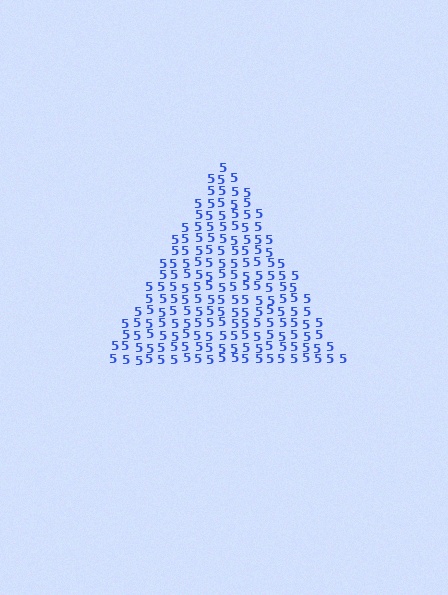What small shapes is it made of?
It is made of small digit 5's.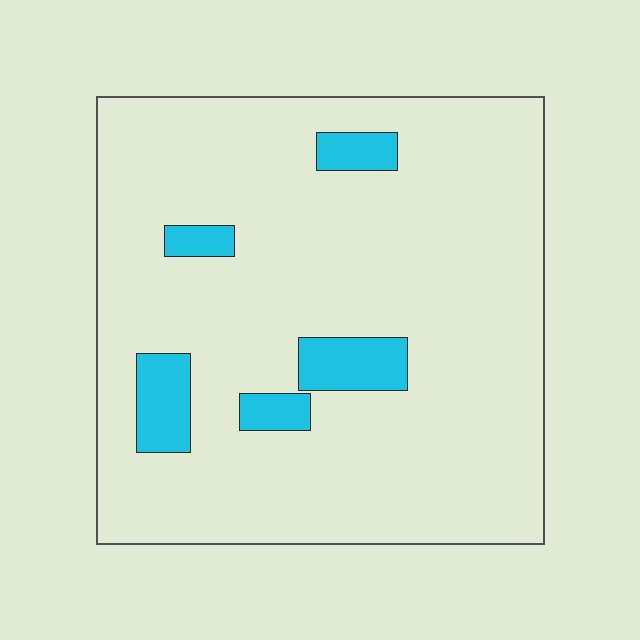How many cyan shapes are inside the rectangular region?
5.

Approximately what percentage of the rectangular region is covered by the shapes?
Approximately 10%.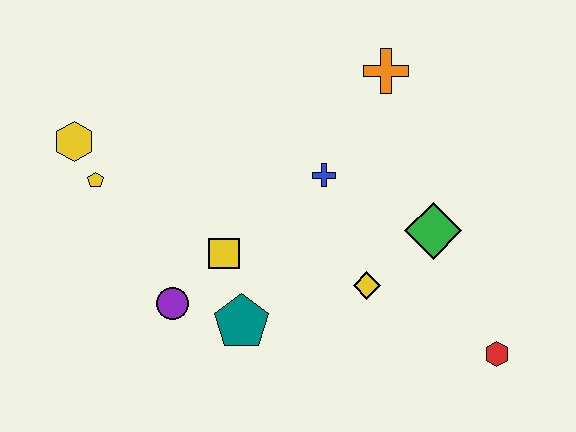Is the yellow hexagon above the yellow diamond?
Yes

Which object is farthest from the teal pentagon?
The orange cross is farthest from the teal pentagon.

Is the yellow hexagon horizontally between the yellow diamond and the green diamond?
No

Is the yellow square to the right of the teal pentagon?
No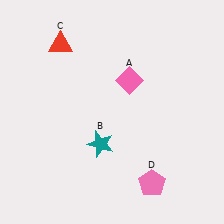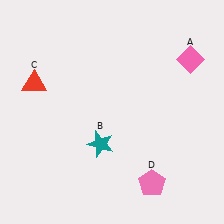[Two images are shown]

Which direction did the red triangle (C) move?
The red triangle (C) moved down.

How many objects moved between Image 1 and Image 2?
2 objects moved between the two images.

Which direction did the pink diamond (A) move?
The pink diamond (A) moved right.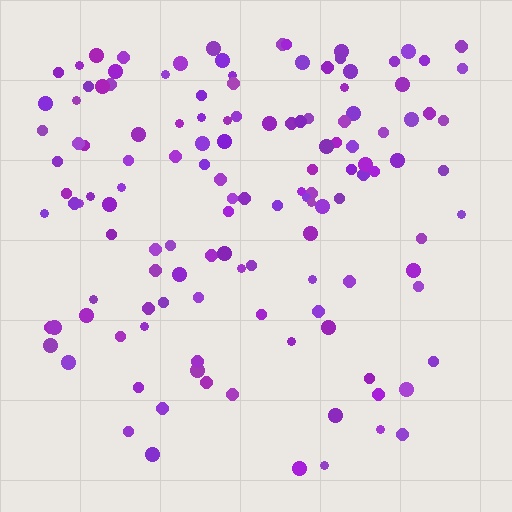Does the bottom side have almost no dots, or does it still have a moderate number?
Still a moderate number, just noticeably fewer than the top.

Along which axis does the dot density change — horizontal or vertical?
Vertical.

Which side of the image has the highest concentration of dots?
The top.